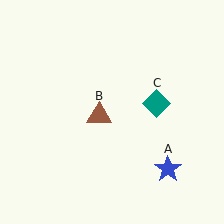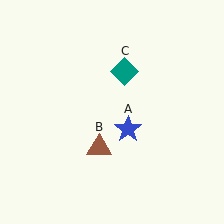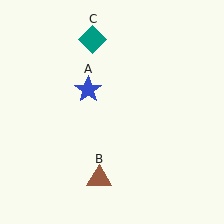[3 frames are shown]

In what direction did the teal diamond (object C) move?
The teal diamond (object C) moved up and to the left.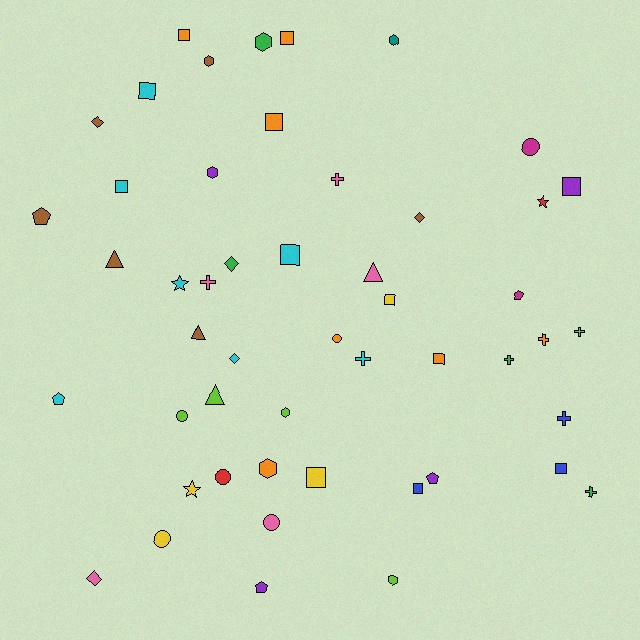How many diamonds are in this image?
There are 5 diamonds.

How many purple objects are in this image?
There are 4 purple objects.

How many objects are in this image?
There are 50 objects.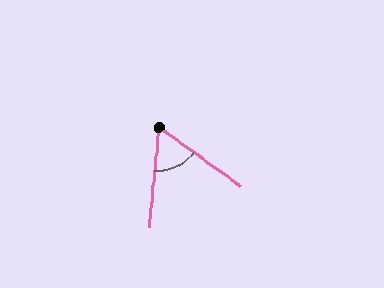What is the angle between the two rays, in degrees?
Approximately 60 degrees.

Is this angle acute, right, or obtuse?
It is acute.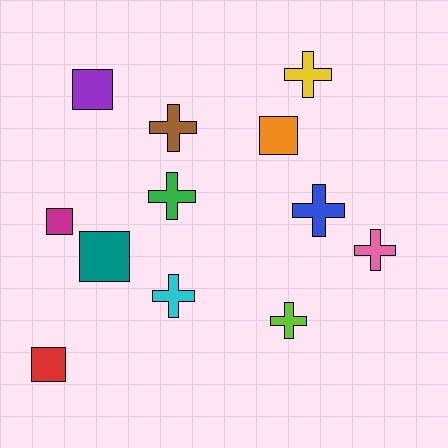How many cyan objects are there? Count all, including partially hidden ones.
There is 1 cyan object.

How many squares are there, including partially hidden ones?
There are 5 squares.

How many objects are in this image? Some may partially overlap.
There are 12 objects.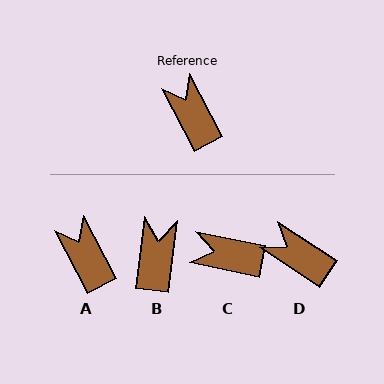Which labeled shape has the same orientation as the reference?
A.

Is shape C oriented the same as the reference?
No, it is off by about 51 degrees.